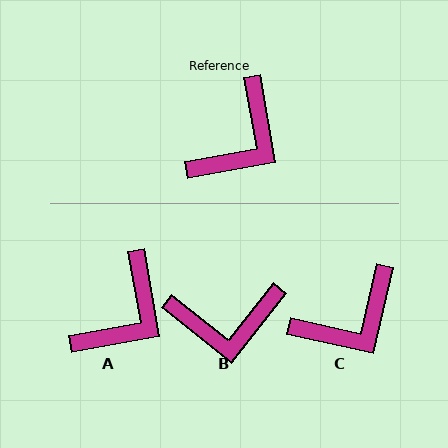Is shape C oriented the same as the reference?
No, it is off by about 23 degrees.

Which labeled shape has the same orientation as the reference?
A.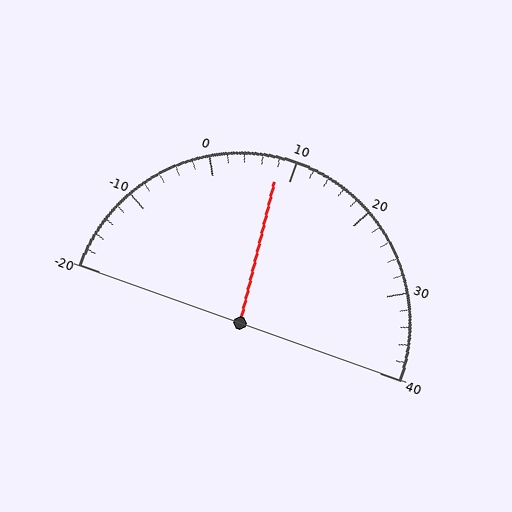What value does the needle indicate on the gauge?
The needle indicates approximately 8.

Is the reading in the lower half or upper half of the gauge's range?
The reading is in the lower half of the range (-20 to 40).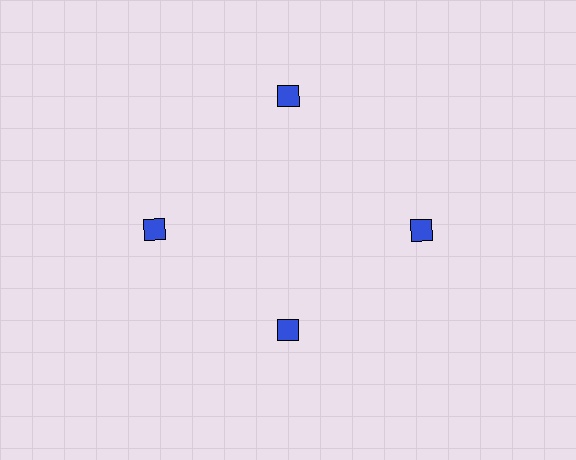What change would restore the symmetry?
The symmetry would be restored by moving it outward, back onto the ring so that all 4 diamonds sit at equal angles and equal distance from the center.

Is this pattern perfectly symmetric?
No. The 4 blue diamonds are arranged in a ring, but one element near the 6 o'clock position is pulled inward toward the center, breaking the 4-fold rotational symmetry.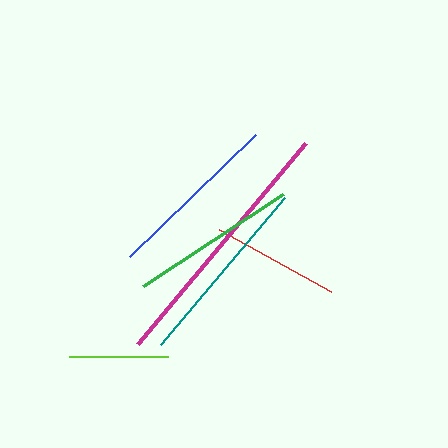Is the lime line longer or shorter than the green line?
The green line is longer than the lime line.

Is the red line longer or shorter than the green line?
The green line is longer than the red line.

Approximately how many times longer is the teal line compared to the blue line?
The teal line is approximately 1.1 times the length of the blue line.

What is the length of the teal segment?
The teal segment is approximately 193 pixels long.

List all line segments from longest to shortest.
From longest to shortest: magenta, teal, blue, green, red, lime.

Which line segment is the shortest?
The lime line is the shortest at approximately 99 pixels.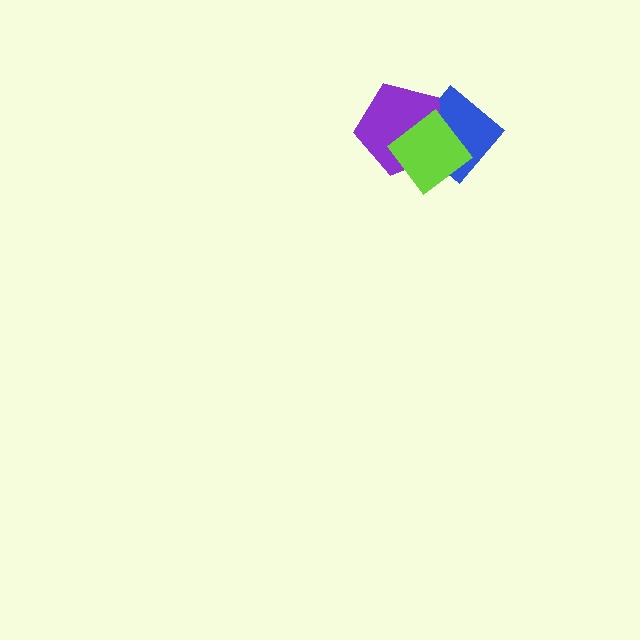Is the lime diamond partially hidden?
No, no other shape covers it.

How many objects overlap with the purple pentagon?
2 objects overlap with the purple pentagon.